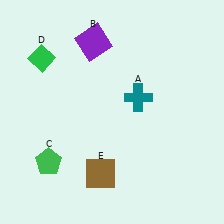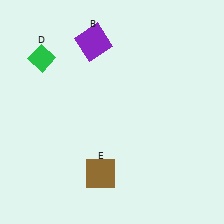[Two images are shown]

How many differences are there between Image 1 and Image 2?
There are 2 differences between the two images.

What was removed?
The green pentagon (C), the teal cross (A) were removed in Image 2.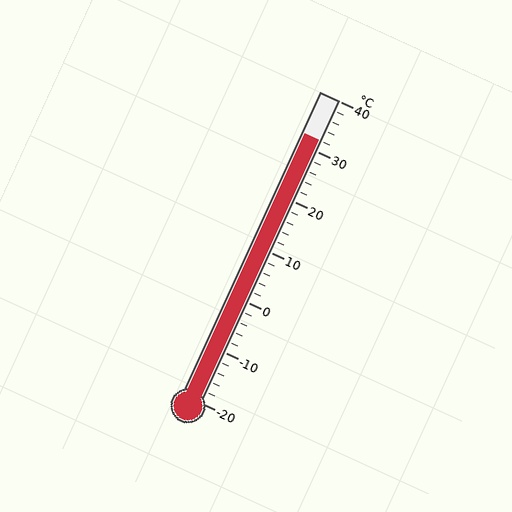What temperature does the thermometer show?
The thermometer shows approximately 32°C.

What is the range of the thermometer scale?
The thermometer scale ranges from -20°C to 40°C.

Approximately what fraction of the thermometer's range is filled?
The thermometer is filled to approximately 85% of its range.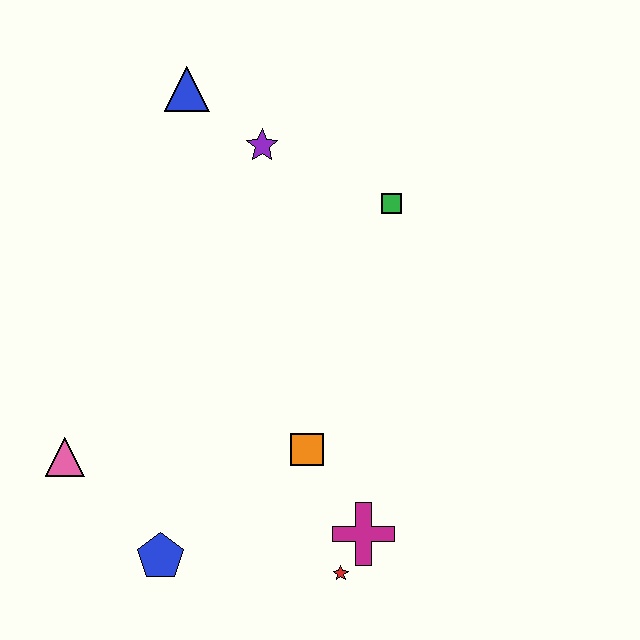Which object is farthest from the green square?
The blue pentagon is farthest from the green square.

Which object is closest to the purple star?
The blue triangle is closest to the purple star.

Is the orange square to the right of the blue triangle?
Yes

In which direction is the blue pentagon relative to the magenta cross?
The blue pentagon is to the left of the magenta cross.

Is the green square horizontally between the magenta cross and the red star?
No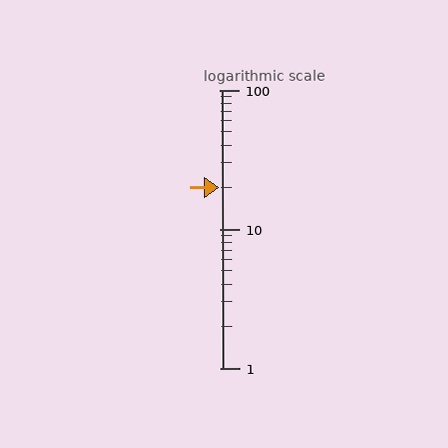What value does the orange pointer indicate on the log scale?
The pointer indicates approximately 20.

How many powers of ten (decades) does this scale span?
The scale spans 2 decades, from 1 to 100.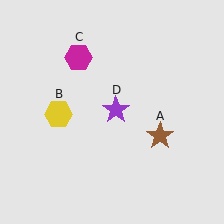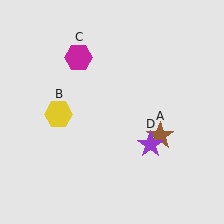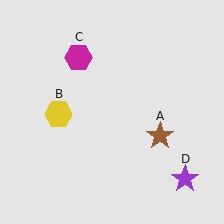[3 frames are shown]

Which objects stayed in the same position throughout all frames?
Brown star (object A) and yellow hexagon (object B) and magenta hexagon (object C) remained stationary.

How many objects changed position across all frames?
1 object changed position: purple star (object D).